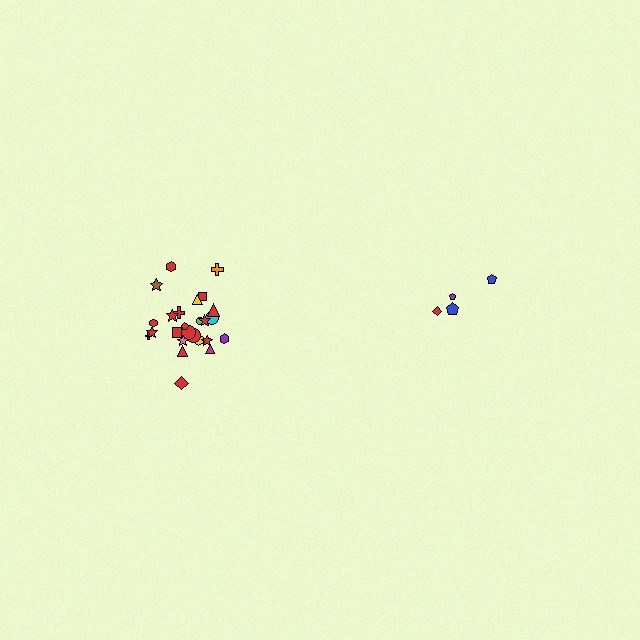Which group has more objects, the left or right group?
The left group.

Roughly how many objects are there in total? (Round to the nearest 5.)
Roughly 30 objects in total.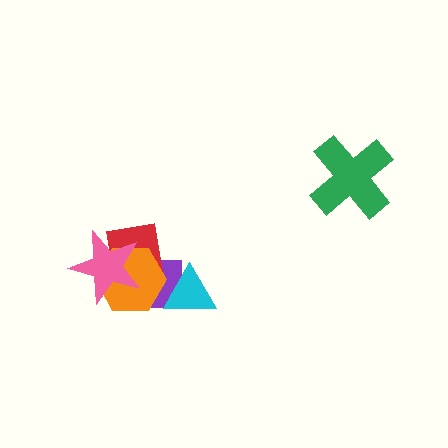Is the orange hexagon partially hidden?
Yes, it is partially covered by another shape.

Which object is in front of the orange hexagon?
The pink star is in front of the orange hexagon.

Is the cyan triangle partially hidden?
No, no other shape covers it.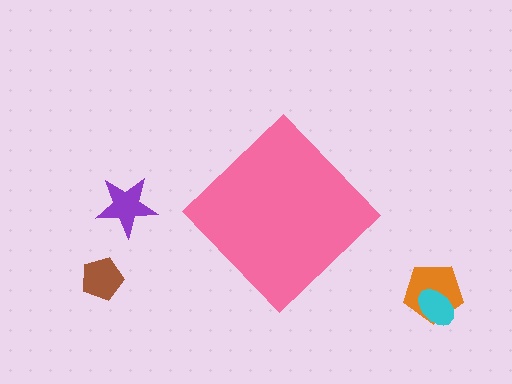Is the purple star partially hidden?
No, the purple star is fully visible.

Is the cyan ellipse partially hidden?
No, the cyan ellipse is fully visible.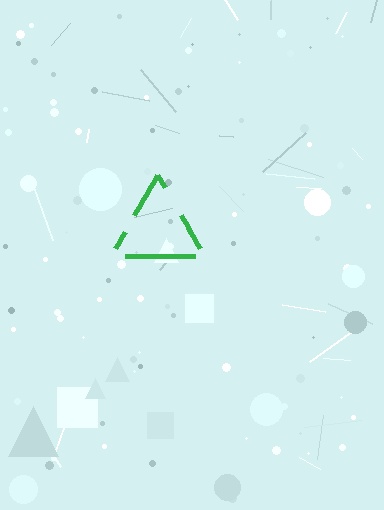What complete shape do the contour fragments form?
The contour fragments form a triangle.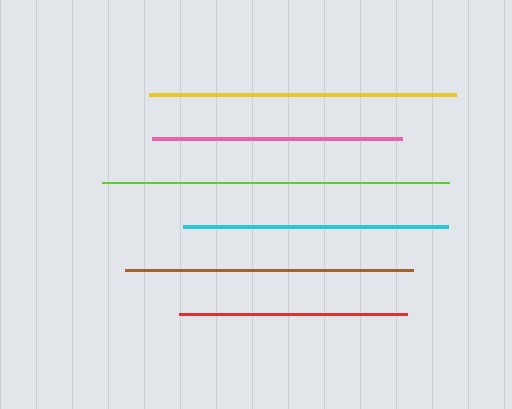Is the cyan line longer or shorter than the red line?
The cyan line is longer than the red line.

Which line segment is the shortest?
The red line is the shortest at approximately 228 pixels.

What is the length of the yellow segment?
The yellow segment is approximately 307 pixels long.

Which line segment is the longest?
The lime line is the longest at approximately 347 pixels.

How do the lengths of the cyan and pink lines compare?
The cyan and pink lines are approximately the same length.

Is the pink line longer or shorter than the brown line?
The brown line is longer than the pink line.